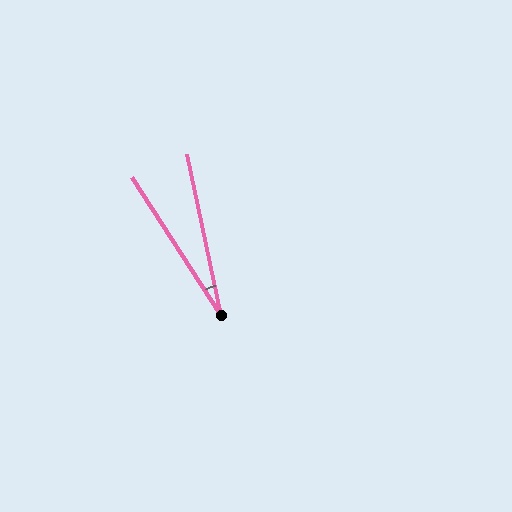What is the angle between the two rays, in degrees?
Approximately 21 degrees.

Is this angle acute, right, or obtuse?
It is acute.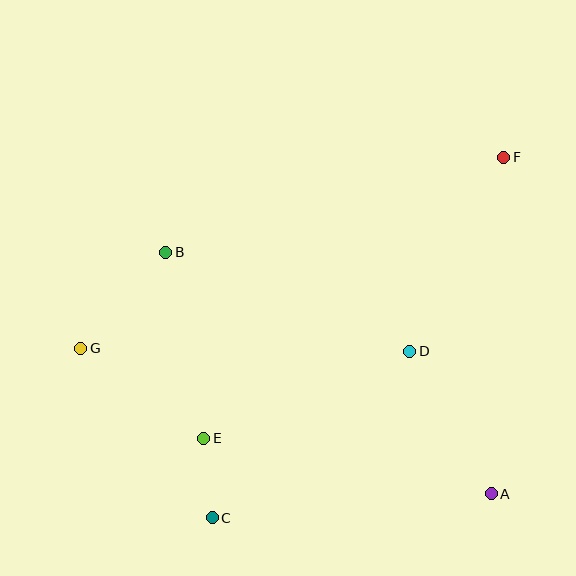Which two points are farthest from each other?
Points F and G are farthest from each other.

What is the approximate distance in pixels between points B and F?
The distance between B and F is approximately 351 pixels.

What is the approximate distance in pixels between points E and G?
The distance between E and G is approximately 152 pixels.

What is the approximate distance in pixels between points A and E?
The distance between A and E is approximately 293 pixels.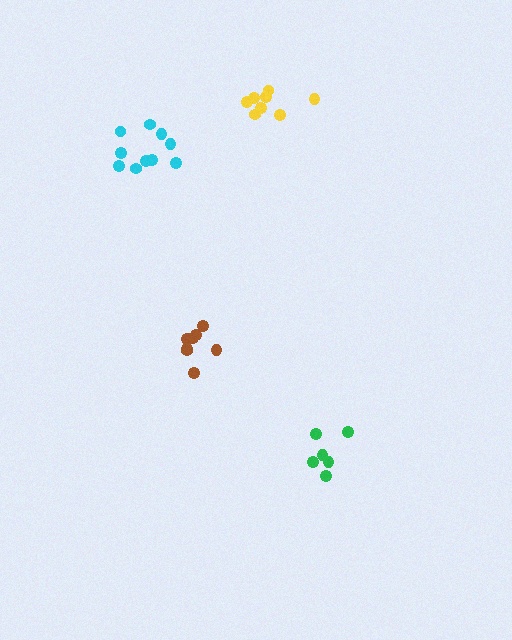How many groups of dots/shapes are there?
There are 4 groups.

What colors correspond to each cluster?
The clusters are colored: green, yellow, brown, cyan.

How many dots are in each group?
Group 1: 6 dots, Group 2: 8 dots, Group 3: 8 dots, Group 4: 10 dots (32 total).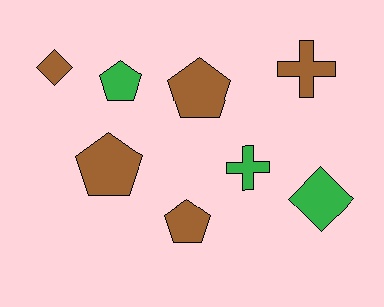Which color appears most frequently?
Brown, with 5 objects.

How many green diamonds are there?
There is 1 green diamond.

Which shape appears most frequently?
Pentagon, with 4 objects.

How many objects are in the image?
There are 8 objects.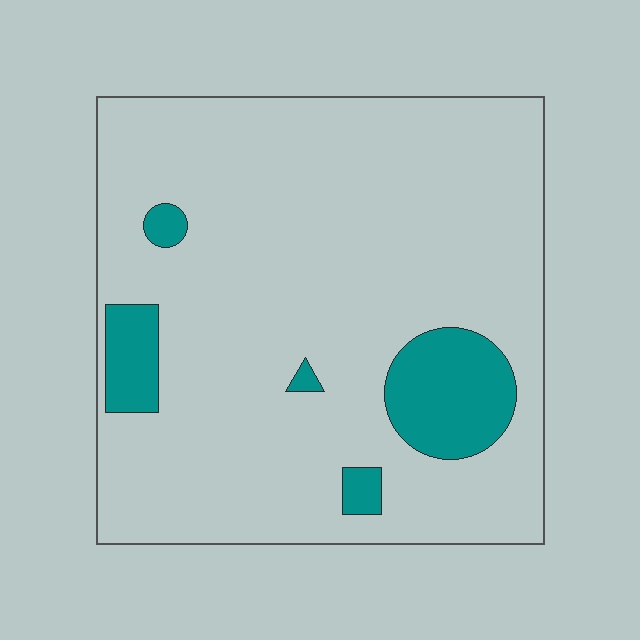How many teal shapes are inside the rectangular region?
5.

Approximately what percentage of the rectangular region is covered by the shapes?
Approximately 10%.